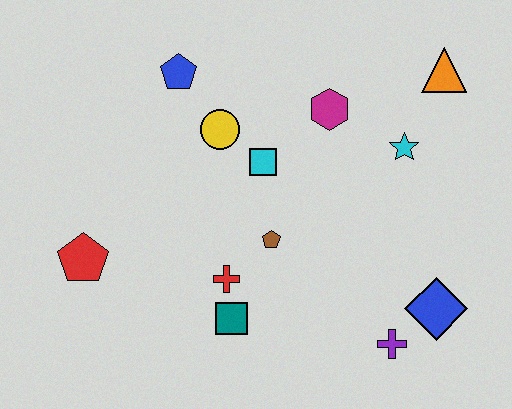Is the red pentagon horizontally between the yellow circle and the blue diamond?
No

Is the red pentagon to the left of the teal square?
Yes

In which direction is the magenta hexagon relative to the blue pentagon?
The magenta hexagon is to the right of the blue pentagon.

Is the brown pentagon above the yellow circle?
No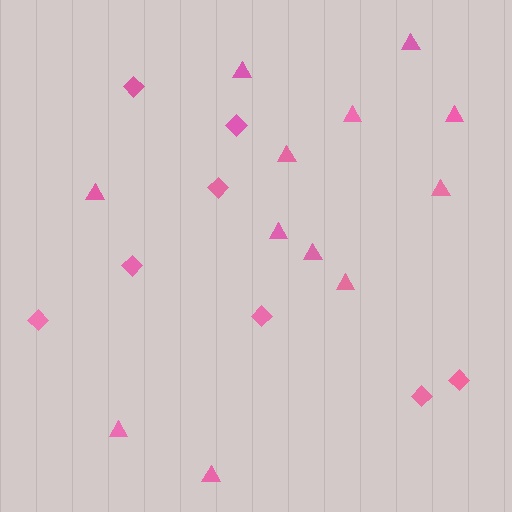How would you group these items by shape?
There are 2 groups: one group of triangles (12) and one group of diamonds (8).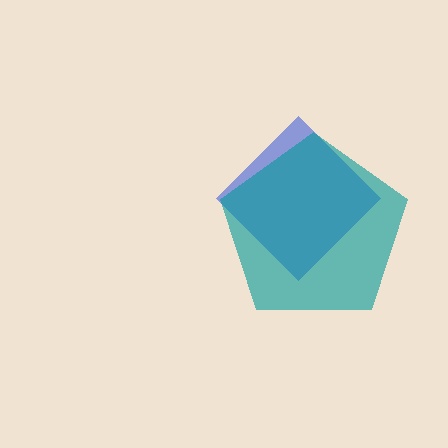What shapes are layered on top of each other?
The layered shapes are: a blue diamond, a teal pentagon.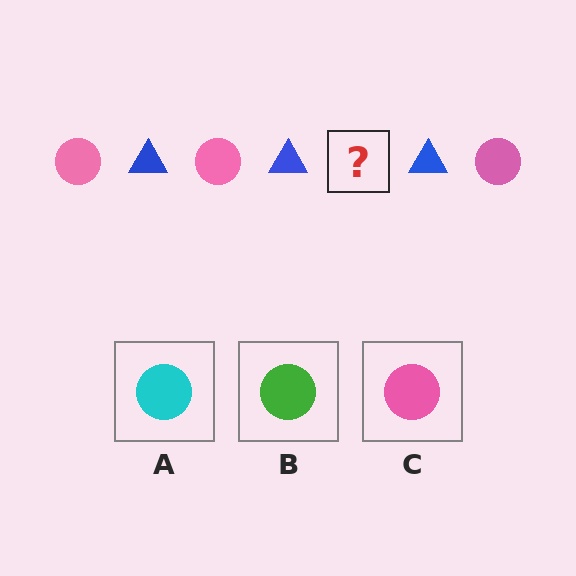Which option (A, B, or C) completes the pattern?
C.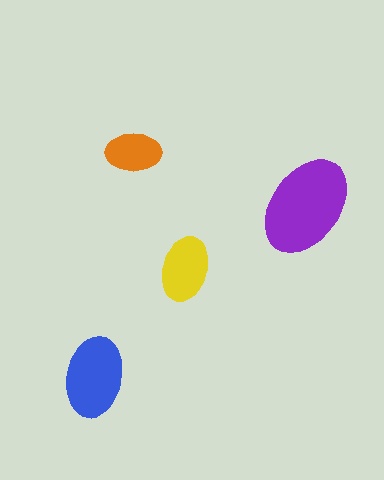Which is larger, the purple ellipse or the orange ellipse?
The purple one.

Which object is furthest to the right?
The purple ellipse is rightmost.